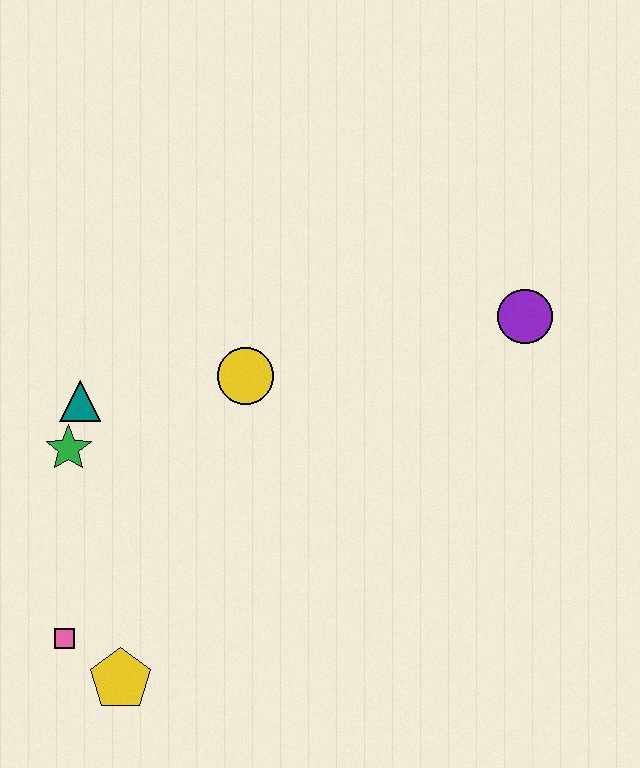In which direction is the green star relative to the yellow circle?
The green star is to the left of the yellow circle.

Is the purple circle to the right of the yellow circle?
Yes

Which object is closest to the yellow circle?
The teal triangle is closest to the yellow circle.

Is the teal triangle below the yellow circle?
Yes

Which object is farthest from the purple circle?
The pink square is farthest from the purple circle.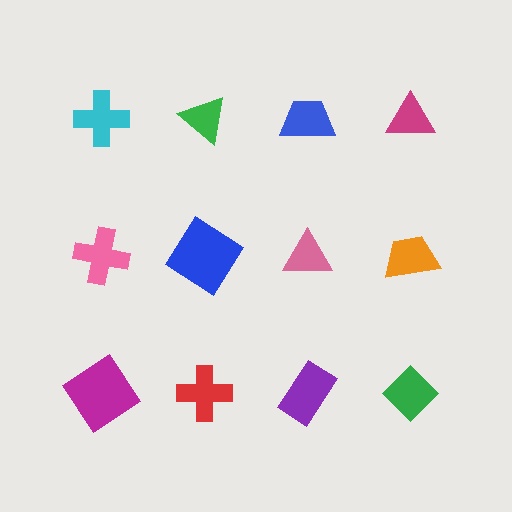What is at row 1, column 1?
A cyan cross.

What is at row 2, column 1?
A pink cross.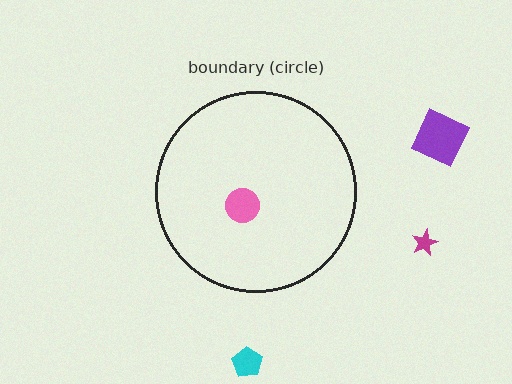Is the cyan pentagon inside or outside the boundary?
Outside.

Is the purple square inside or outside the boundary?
Outside.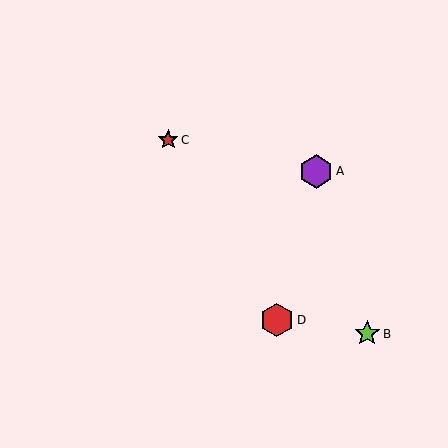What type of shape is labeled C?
Shape C is a red star.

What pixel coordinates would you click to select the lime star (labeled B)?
Click at (367, 334) to select the lime star B.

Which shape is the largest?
The purple hexagon (labeled A) is the largest.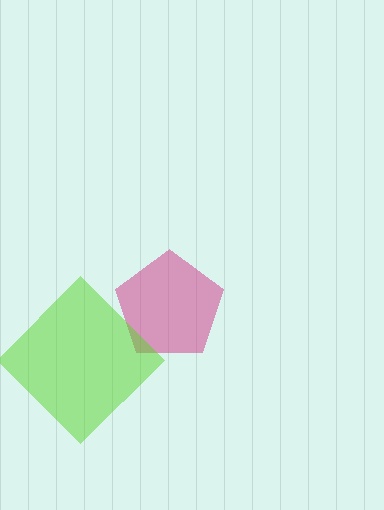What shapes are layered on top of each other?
The layered shapes are: a magenta pentagon, a lime diamond.